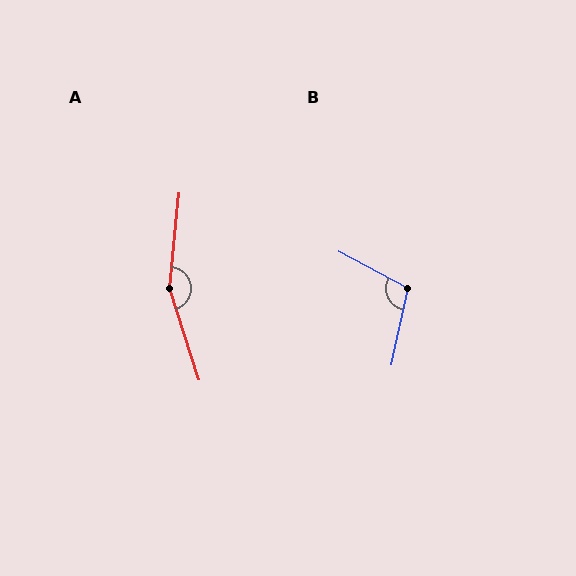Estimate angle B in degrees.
Approximately 106 degrees.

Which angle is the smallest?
B, at approximately 106 degrees.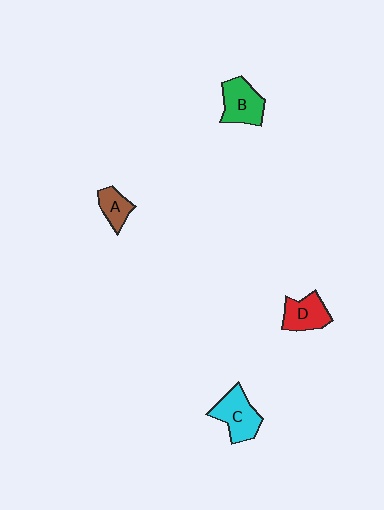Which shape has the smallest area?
Shape A (brown).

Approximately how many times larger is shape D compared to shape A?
Approximately 1.4 times.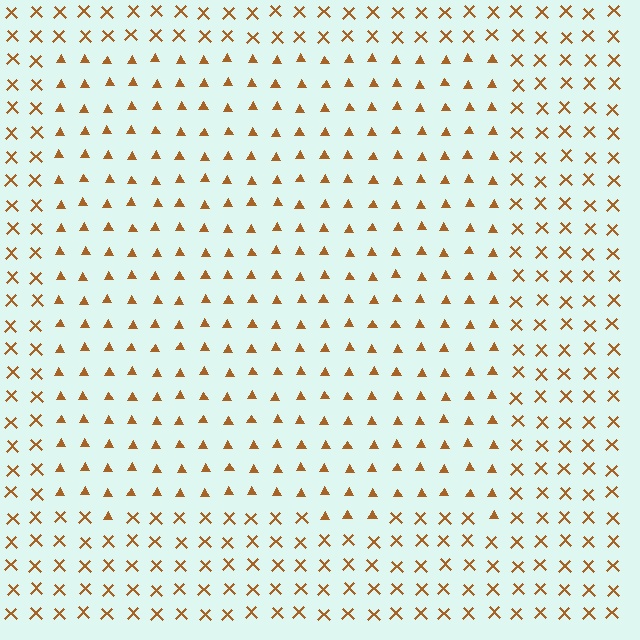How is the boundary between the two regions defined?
The boundary is defined by a change in element shape: triangles inside vs. X marks outside. All elements share the same color and spacing.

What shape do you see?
I see a rectangle.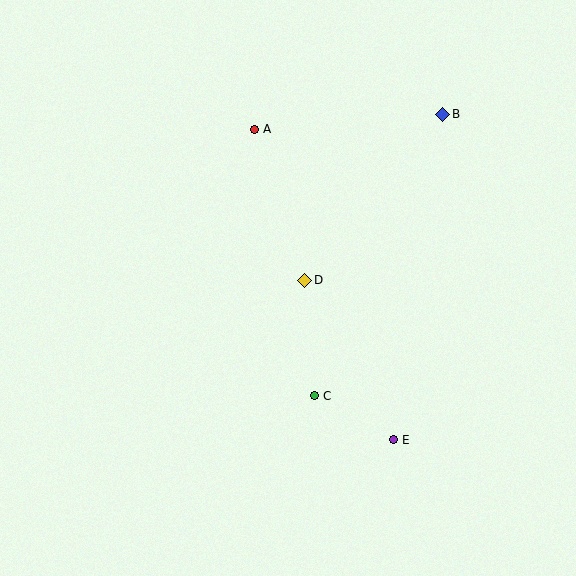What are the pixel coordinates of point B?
Point B is at (443, 114).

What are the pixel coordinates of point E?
Point E is at (393, 440).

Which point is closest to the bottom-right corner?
Point E is closest to the bottom-right corner.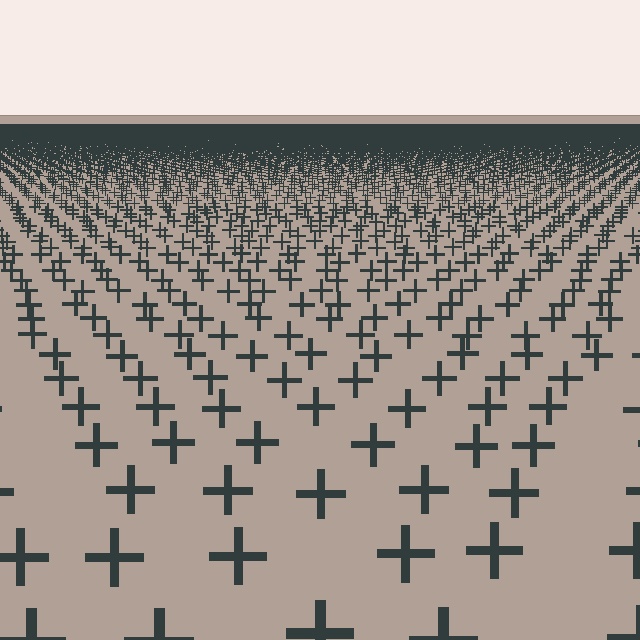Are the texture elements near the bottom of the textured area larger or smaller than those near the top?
Larger. Near the bottom, elements are closer to the viewer and appear at a bigger on-screen size.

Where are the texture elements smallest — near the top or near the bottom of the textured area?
Near the top.